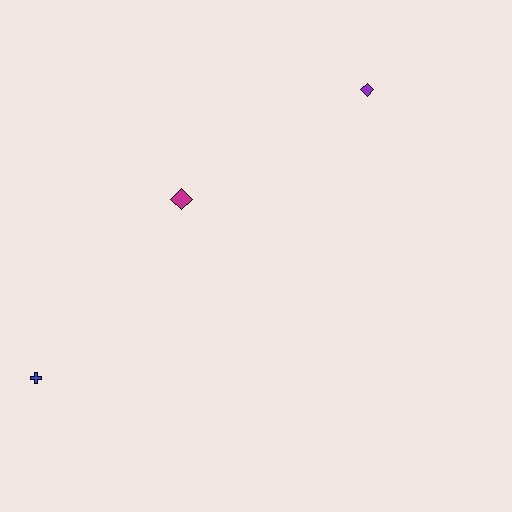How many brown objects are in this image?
There are no brown objects.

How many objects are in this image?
There are 3 objects.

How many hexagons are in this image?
There are no hexagons.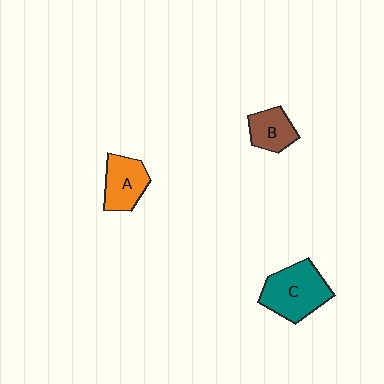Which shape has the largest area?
Shape C (teal).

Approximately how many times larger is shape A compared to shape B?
Approximately 1.2 times.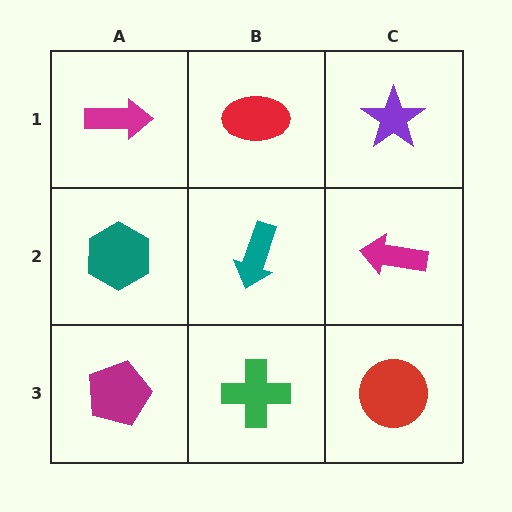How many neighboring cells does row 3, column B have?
3.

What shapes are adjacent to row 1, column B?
A teal arrow (row 2, column B), a magenta arrow (row 1, column A), a purple star (row 1, column C).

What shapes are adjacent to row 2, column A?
A magenta arrow (row 1, column A), a magenta pentagon (row 3, column A), a teal arrow (row 2, column B).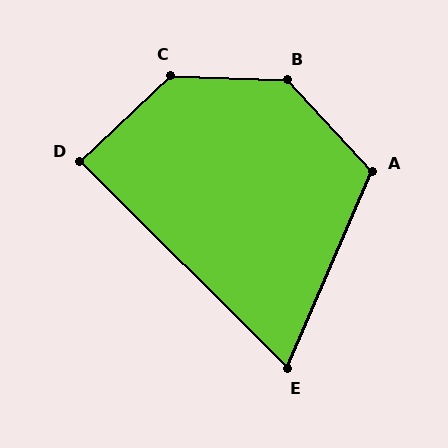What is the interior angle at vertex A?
Approximately 114 degrees (obtuse).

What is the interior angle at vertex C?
Approximately 135 degrees (obtuse).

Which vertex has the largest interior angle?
B, at approximately 135 degrees.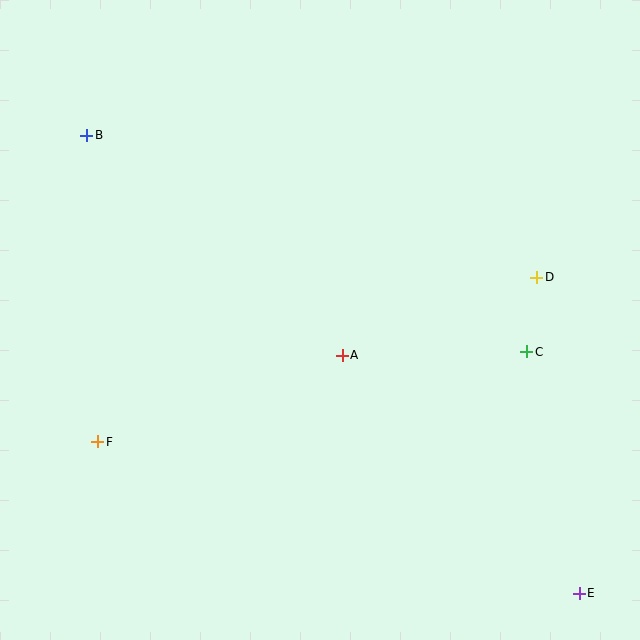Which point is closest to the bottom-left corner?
Point F is closest to the bottom-left corner.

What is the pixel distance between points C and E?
The distance between C and E is 247 pixels.